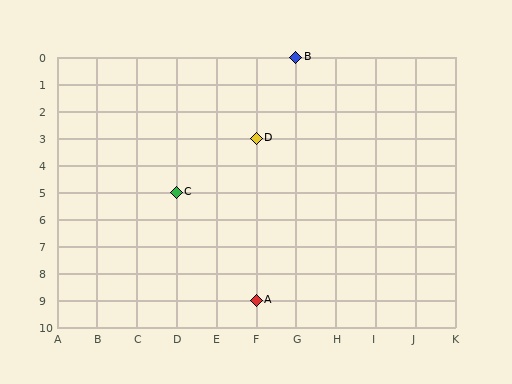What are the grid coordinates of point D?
Point D is at grid coordinates (F, 3).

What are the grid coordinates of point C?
Point C is at grid coordinates (D, 5).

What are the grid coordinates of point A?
Point A is at grid coordinates (F, 9).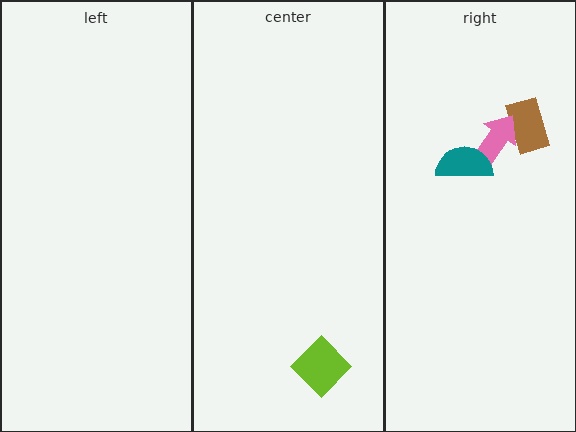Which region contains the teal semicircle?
The right region.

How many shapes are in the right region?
3.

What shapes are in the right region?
The brown rectangle, the pink arrow, the teal semicircle.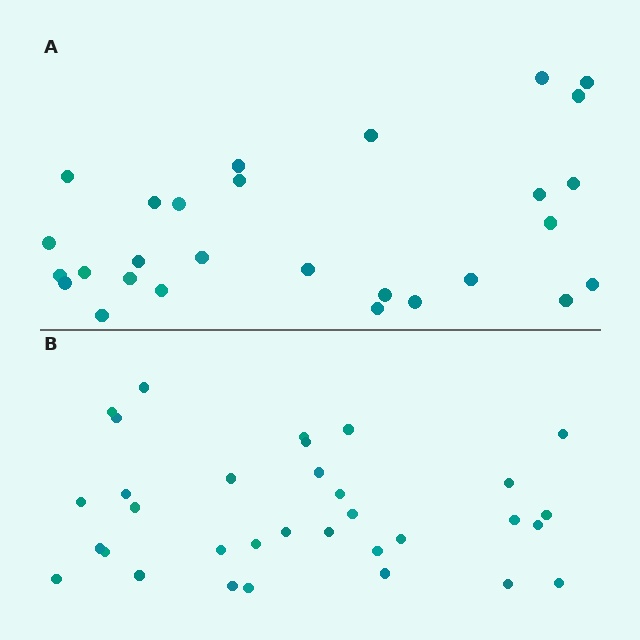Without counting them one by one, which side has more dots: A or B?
Region B (the bottom region) has more dots.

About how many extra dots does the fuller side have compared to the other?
Region B has about 5 more dots than region A.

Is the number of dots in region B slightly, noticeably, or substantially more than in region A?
Region B has only slightly more — the two regions are fairly close. The ratio is roughly 1.2 to 1.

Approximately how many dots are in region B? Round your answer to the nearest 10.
About 30 dots. (The exact count is 33, which rounds to 30.)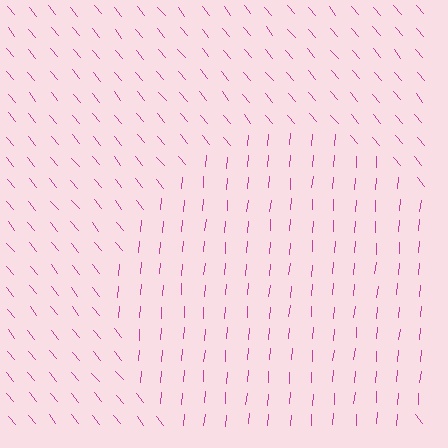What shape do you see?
I see a circle.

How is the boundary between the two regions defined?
The boundary is defined purely by a change in line orientation (approximately 45 degrees difference). All lines are the same color and thickness.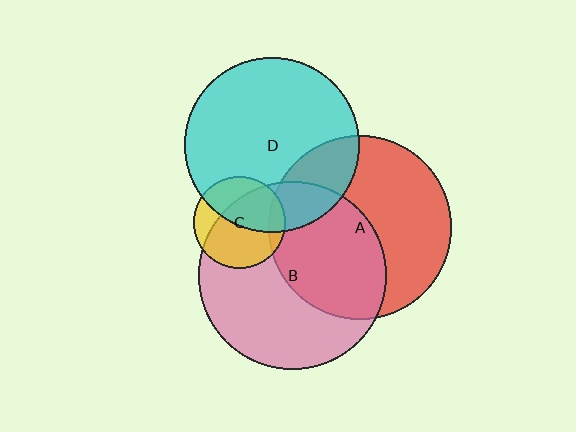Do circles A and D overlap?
Yes.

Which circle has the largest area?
Circle B (pink).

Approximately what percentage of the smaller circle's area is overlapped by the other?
Approximately 20%.